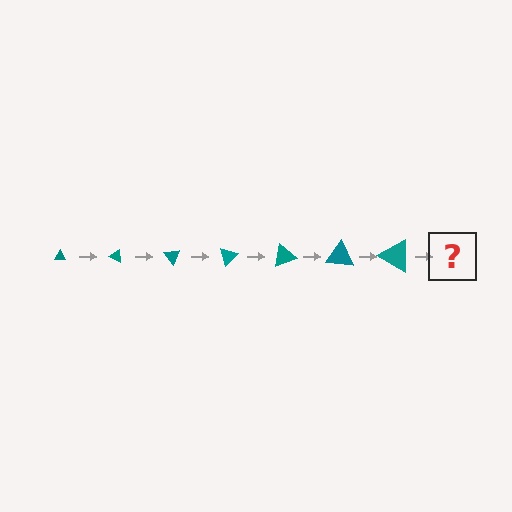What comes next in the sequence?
The next element should be a triangle, larger than the previous one and rotated 175 degrees from the start.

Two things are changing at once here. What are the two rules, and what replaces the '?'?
The two rules are that the triangle grows larger each step and it rotates 25 degrees each step. The '?' should be a triangle, larger than the previous one and rotated 175 degrees from the start.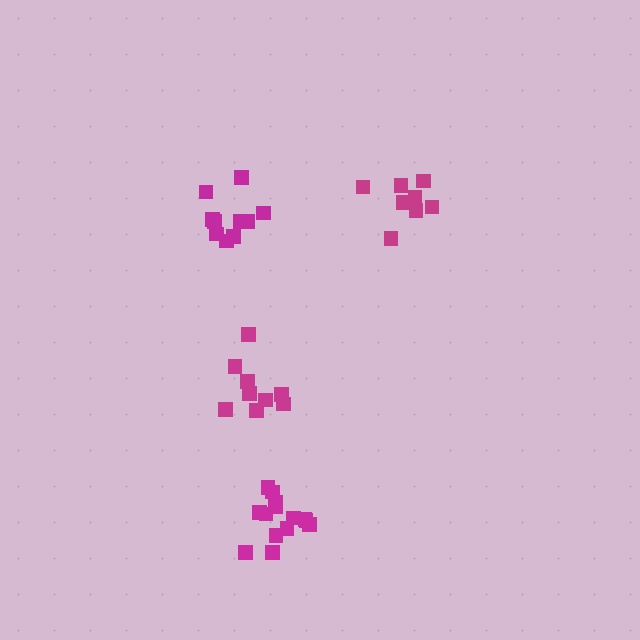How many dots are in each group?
Group 1: 10 dots, Group 2: 9 dots, Group 3: 8 dots, Group 4: 14 dots (41 total).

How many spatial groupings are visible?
There are 4 spatial groupings.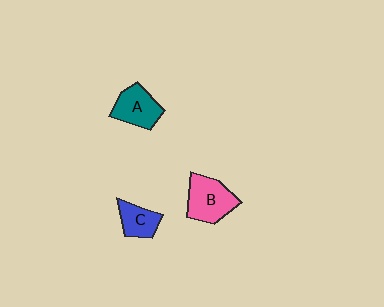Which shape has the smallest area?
Shape C (blue).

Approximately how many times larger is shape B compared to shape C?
Approximately 1.6 times.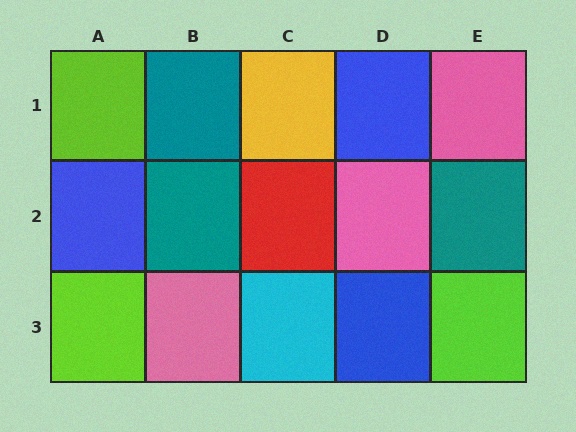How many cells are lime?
3 cells are lime.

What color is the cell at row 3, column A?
Lime.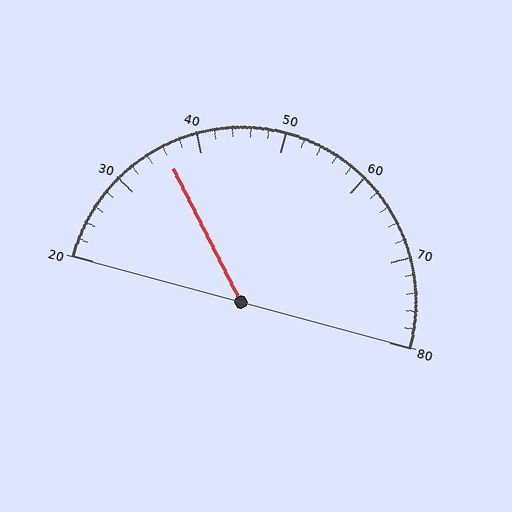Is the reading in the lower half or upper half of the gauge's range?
The reading is in the lower half of the range (20 to 80).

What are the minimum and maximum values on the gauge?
The gauge ranges from 20 to 80.